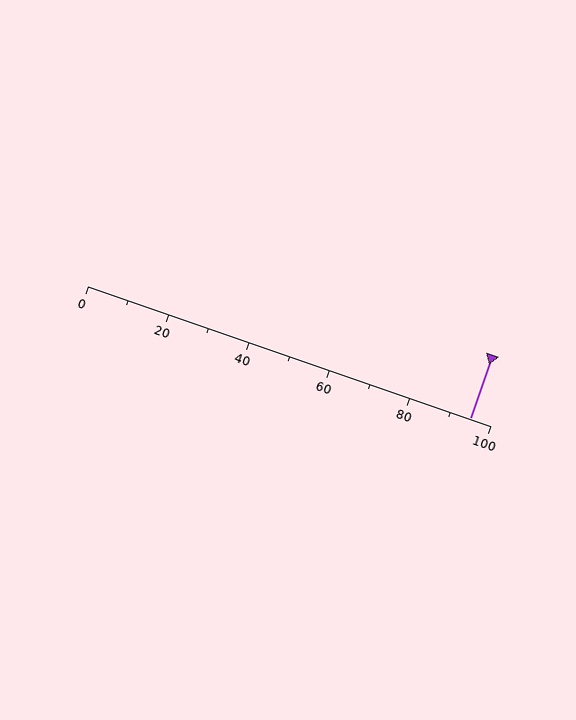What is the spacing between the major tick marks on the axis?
The major ticks are spaced 20 apart.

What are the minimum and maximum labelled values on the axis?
The axis runs from 0 to 100.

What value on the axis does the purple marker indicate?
The marker indicates approximately 95.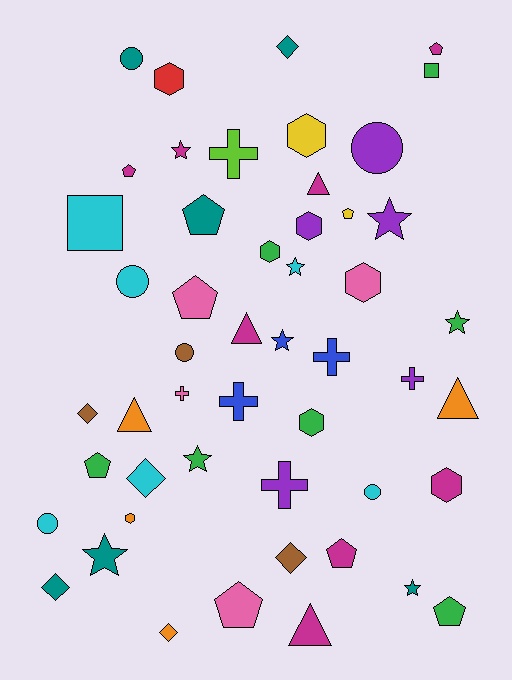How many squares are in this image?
There are 2 squares.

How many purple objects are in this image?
There are 5 purple objects.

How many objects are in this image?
There are 50 objects.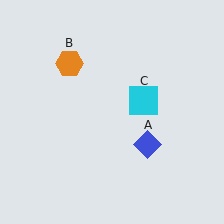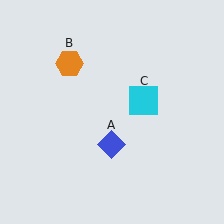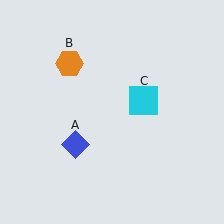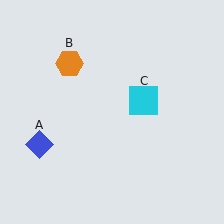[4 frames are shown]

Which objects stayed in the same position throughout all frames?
Orange hexagon (object B) and cyan square (object C) remained stationary.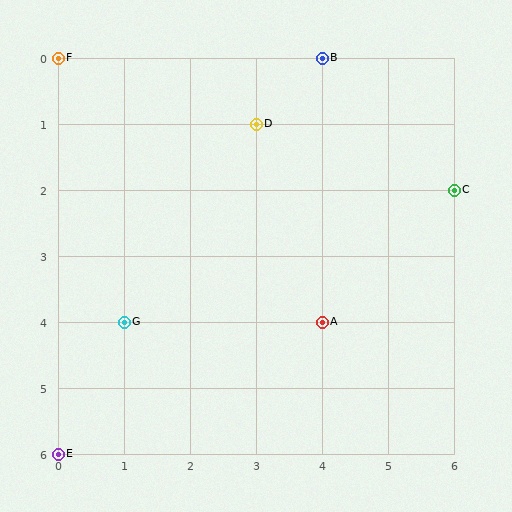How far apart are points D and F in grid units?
Points D and F are 3 columns and 1 row apart (about 3.2 grid units diagonally).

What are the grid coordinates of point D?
Point D is at grid coordinates (3, 1).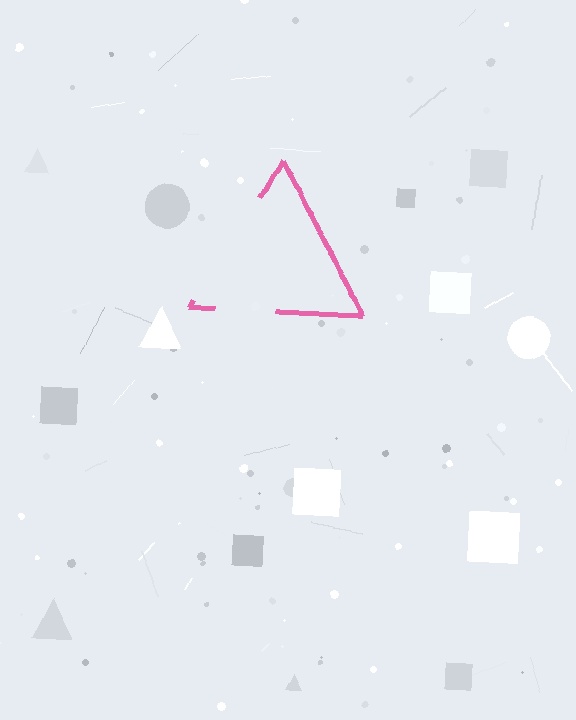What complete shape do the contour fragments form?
The contour fragments form a triangle.